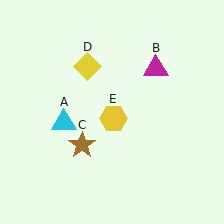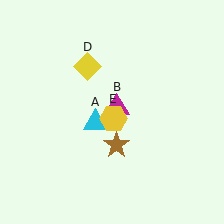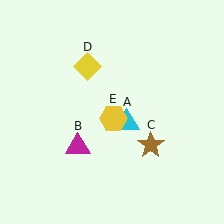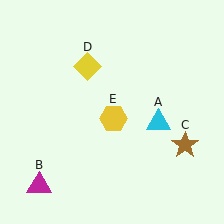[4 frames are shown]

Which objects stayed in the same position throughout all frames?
Yellow diamond (object D) and yellow hexagon (object E) remained stationary.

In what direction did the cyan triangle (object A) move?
The cyan triangle (object A) moved right.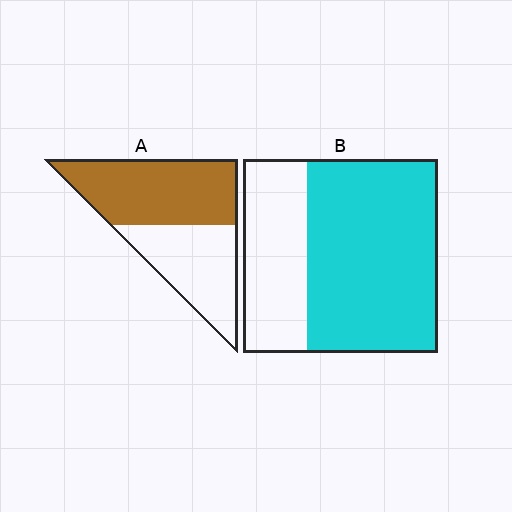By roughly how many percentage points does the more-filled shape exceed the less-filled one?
By roughly 10 percentage points (B over A).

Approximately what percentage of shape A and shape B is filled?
A is approximately 55% and B is approximately 65%.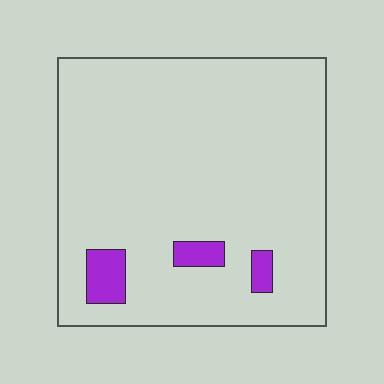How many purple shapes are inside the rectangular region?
3.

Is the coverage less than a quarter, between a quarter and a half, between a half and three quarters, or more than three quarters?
Less than a quarter.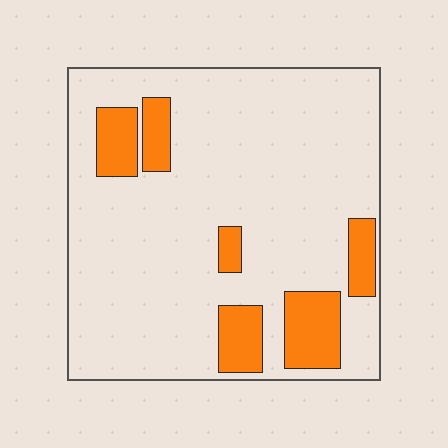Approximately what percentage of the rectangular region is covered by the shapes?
Approximately 15%.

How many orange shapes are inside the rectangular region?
6.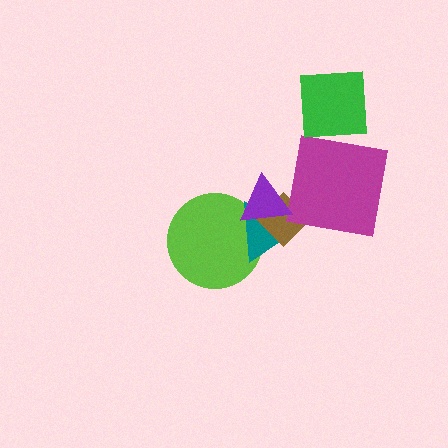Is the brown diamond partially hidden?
Yes, it is partially covered by another shape.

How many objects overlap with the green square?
0 objects overlap with the green square.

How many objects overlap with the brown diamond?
3 objects overlap with the brown diamond.